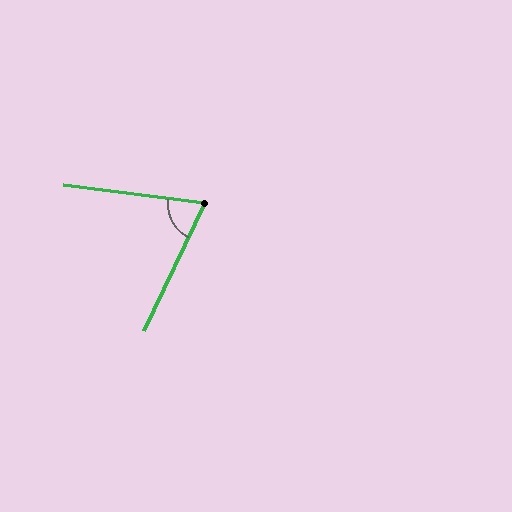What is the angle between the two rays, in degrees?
Approximately 72 degrees.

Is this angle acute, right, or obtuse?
It is acute.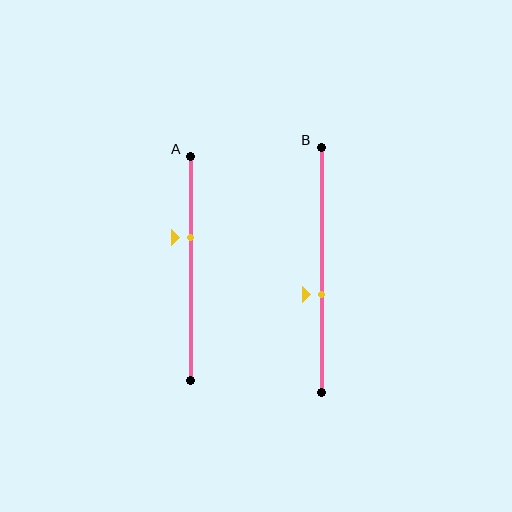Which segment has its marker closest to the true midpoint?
Segment B has its marker closest to the true midpoint.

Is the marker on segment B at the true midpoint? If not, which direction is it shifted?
No, the marker on segment B is shifted downward by about 10% of the segment length.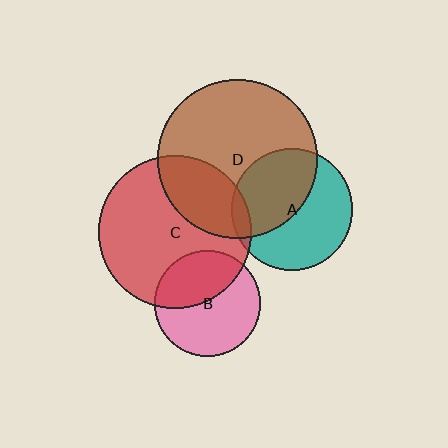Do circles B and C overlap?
Yes.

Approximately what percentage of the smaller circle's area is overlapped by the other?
Approximately 40%.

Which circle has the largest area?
Circle D (brown).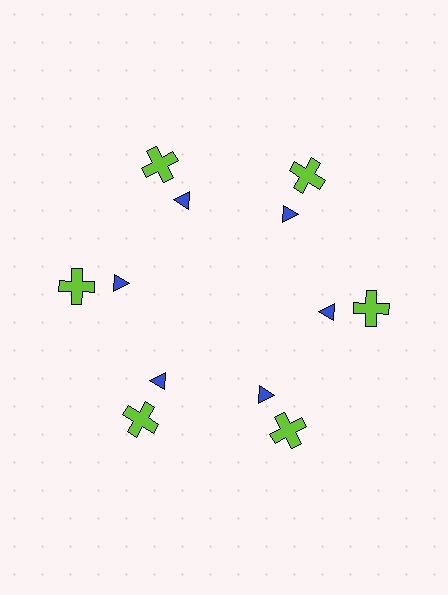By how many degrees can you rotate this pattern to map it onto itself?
The pattern maps onto itself every 60 degrees of rotation.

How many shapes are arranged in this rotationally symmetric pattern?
There are 12 shapes, arranged in 6 groups of 2.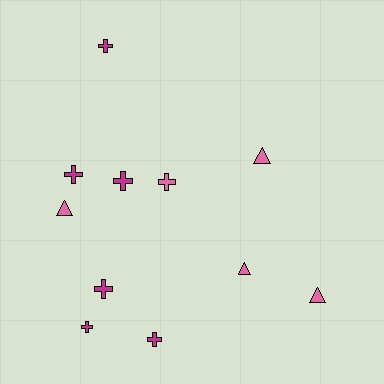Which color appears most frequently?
Magenta, with 6 objects.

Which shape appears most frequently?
Cross, with 7 objects.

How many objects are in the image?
There are 11 objects.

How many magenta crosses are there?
There are 6 magenta crosses.